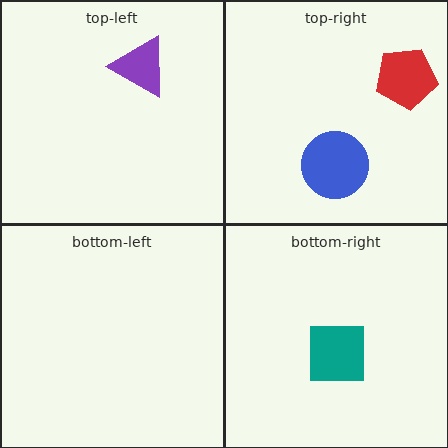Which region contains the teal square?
The bottom-right region.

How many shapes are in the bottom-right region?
1.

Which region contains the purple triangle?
The top-left region.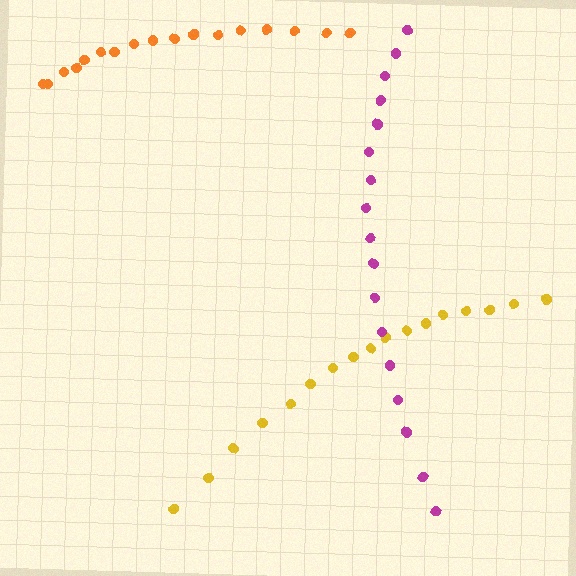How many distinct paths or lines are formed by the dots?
There are 3 distinct paths.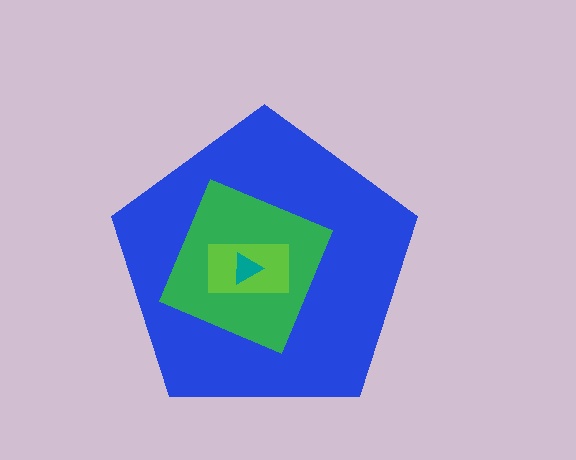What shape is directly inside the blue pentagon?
The green diamond.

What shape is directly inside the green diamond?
The lime rectangle.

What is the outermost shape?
The blue pentagon.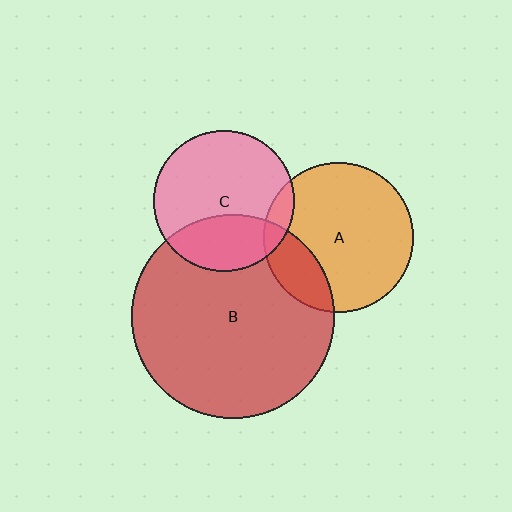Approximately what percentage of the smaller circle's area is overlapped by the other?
Approximately 30%.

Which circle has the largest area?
Circle B (red).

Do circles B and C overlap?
Yes.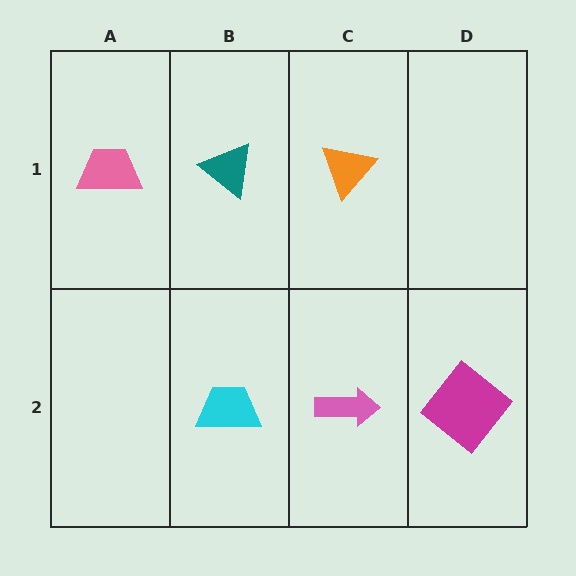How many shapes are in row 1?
3 shapes.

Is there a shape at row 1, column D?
No, that cell is empty.